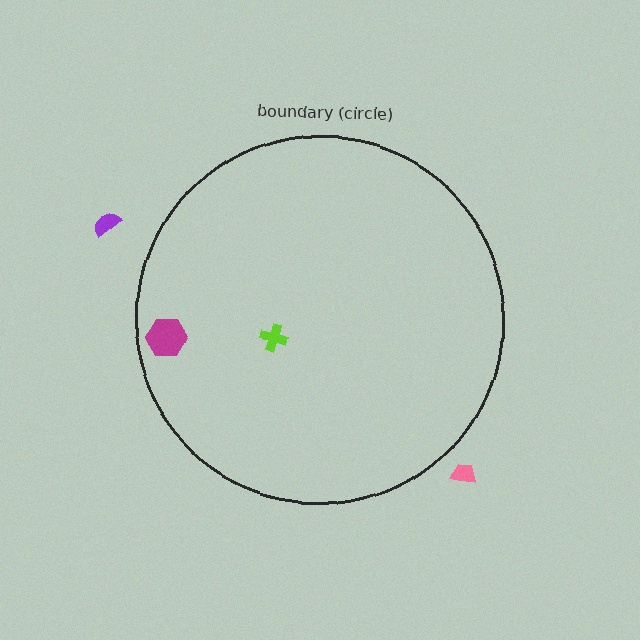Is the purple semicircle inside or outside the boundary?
Outside.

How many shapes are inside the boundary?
2 inside, 2 outside.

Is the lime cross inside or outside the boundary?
Inside.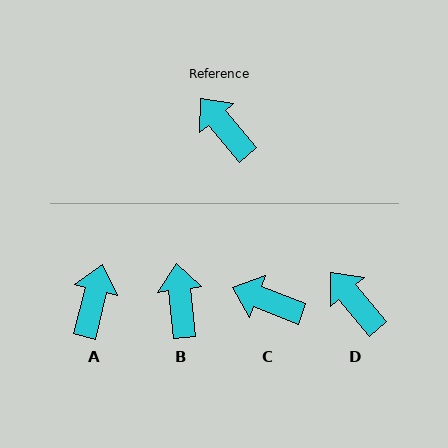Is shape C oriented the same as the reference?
No, it is off by about 29 degrees.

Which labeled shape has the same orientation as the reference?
D.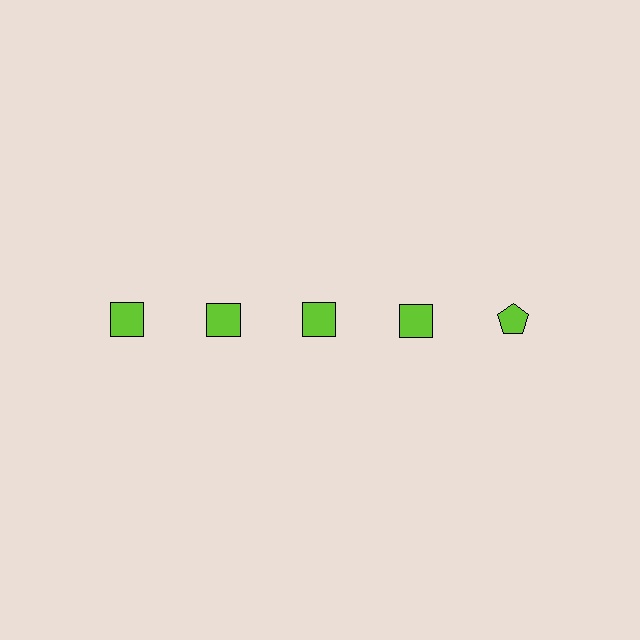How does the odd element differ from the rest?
It has a different shape: pentagon instead of square.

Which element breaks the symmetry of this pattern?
The lime pentagon in the top row, rightmost column breaks the symmetry. All other shapes are lime squares.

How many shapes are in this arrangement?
There are 5 shapes arranged in a grid pattern.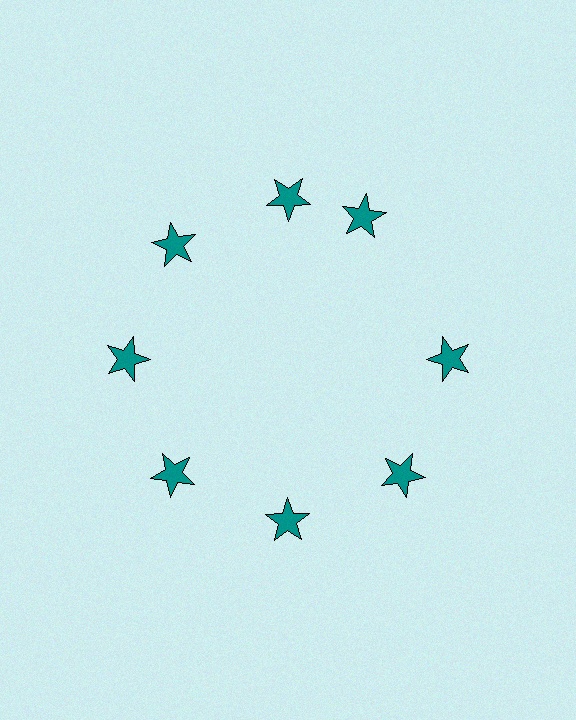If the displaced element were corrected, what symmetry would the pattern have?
It would have 8-fold rotational symmetry — the pattern would map onto itself every 45 degrees.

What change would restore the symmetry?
The symmetry would be restored by rotating it back into even spacing with its neighbors so that all 8 stars sit at equal angles and equal distance from the center.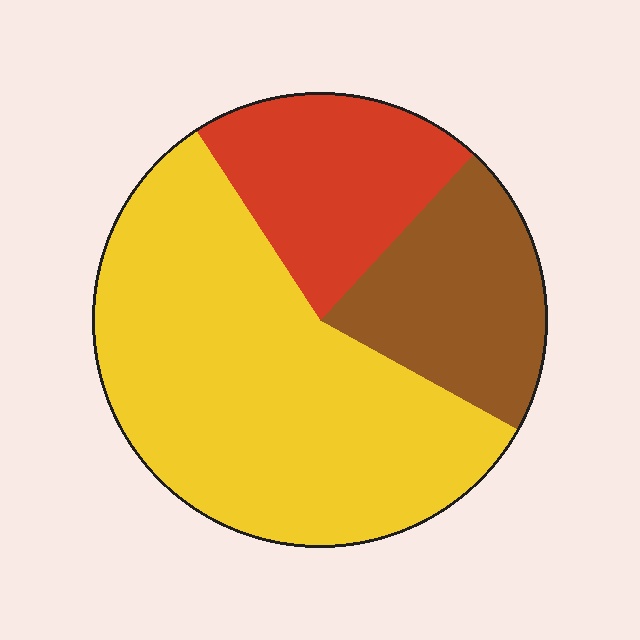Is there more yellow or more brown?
Yellow.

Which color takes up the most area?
Yellow, at roughly 60%.